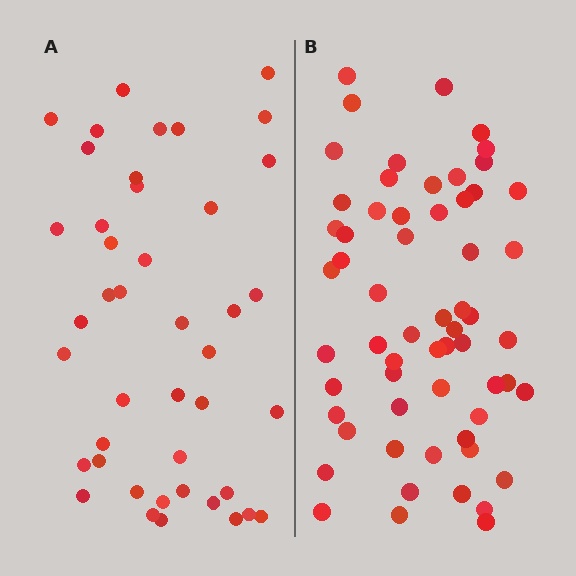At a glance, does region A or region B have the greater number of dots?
Region B (the right region) has more dots.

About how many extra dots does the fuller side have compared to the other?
Region B has approximately 15 more dots than region A.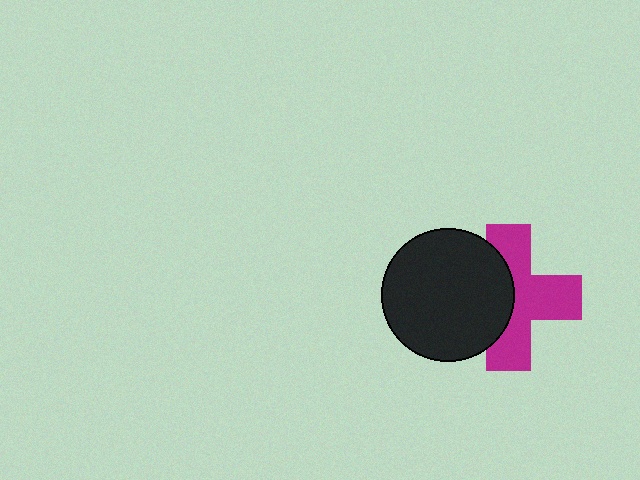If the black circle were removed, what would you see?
You would see the complete magenta cross.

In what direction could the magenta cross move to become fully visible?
The magenta cross could move right. That would shift it out from behind the black circle entirely.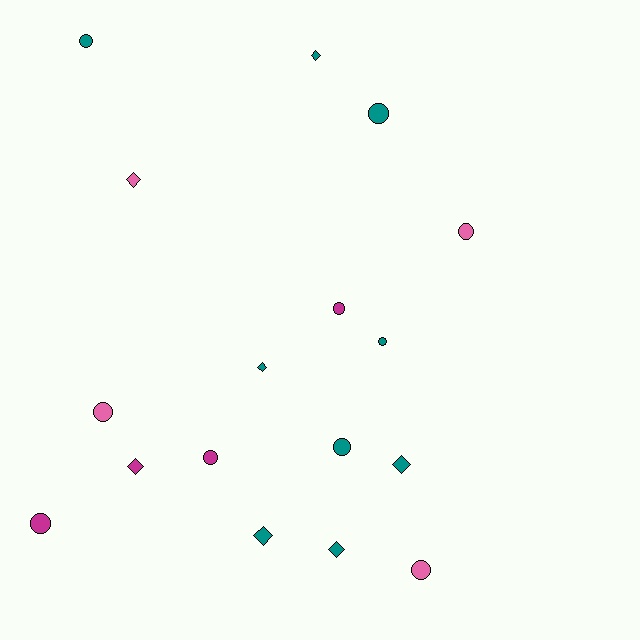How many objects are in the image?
There are 17 objects.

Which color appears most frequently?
Teal, with 9 objects.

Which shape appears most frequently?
Circle, with 10 objects.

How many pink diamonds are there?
There is 1 pink diamond.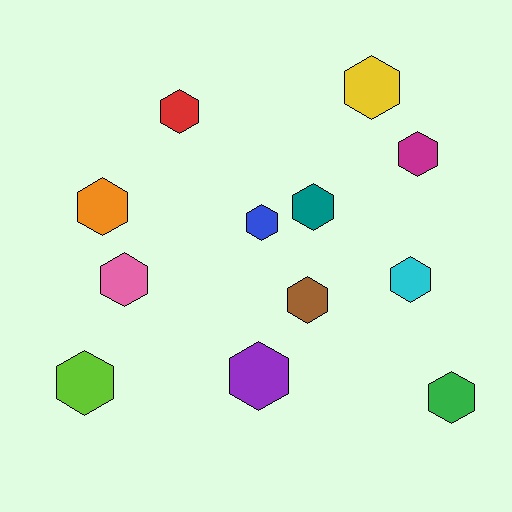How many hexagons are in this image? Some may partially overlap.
There are 12 hexagons.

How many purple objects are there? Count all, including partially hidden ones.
There is 1 purple object.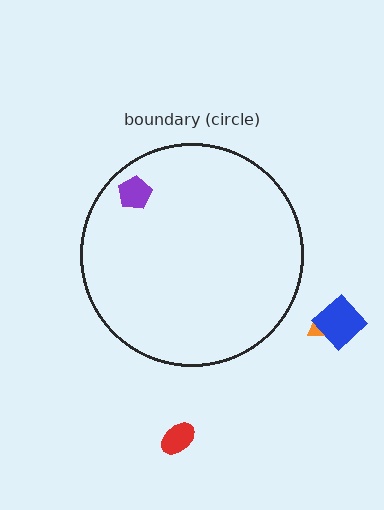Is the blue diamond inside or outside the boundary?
Outside.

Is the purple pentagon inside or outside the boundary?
Inside.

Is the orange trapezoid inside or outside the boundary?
Outside.